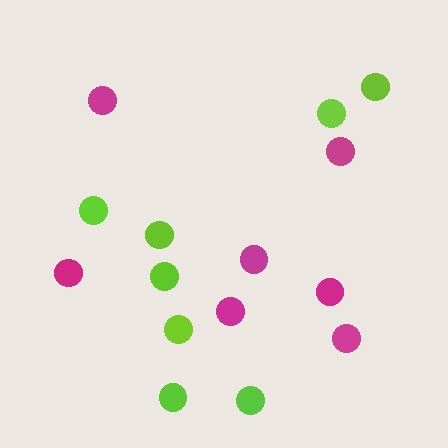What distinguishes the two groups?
There are 2 groups: one group of lime circles (8) and one group of magenta circles (7).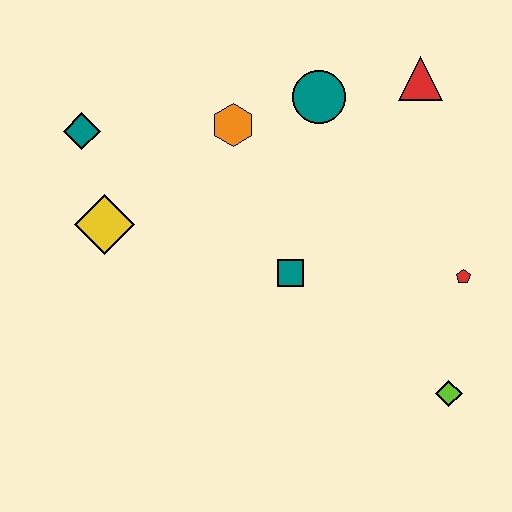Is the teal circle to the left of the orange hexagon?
No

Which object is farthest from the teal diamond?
The lime diamond is farthest from the teal diamond.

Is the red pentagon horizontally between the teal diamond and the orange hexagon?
No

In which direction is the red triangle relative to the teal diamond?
The red triangle is to the right of the teal diamond.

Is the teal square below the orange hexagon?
Yes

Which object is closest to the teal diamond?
The yellow diamond is closest to the teal diamond.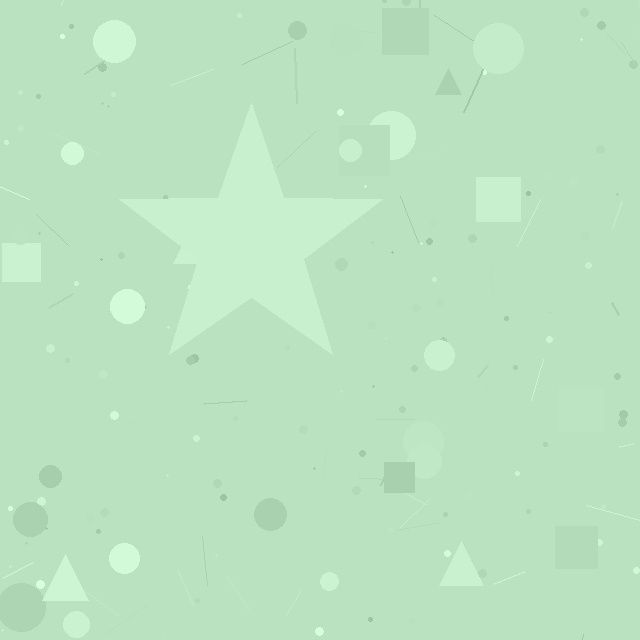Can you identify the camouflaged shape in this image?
The camouflaged shape is a star.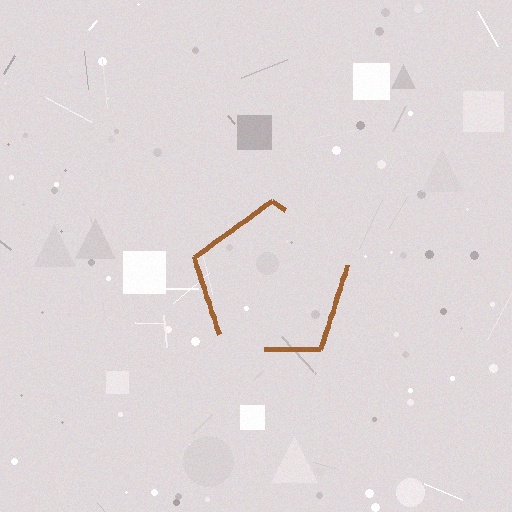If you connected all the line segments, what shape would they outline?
They would outline a pentagon.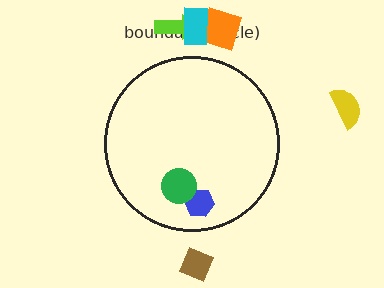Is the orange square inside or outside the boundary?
Outside.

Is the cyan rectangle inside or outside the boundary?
Outside.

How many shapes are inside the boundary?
2 inside, 5 outside.